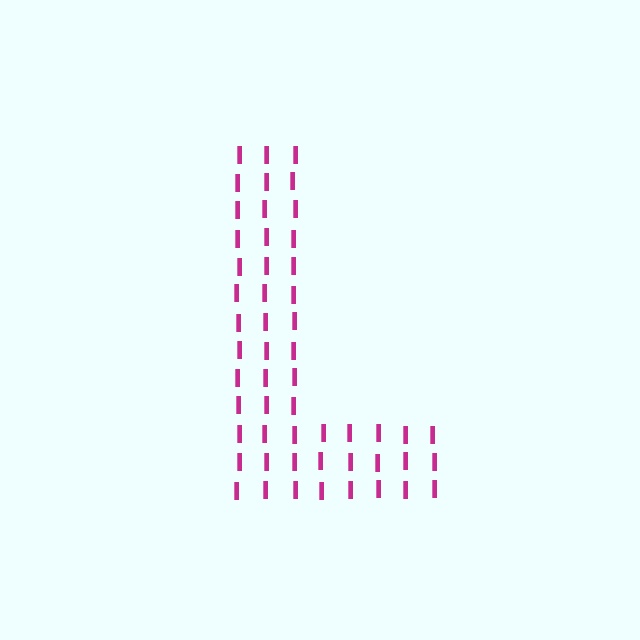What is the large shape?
The large shape is the letter L.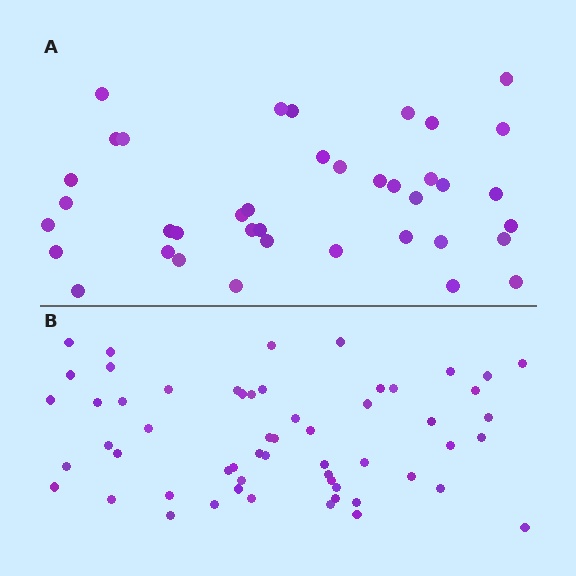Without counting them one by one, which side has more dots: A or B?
Region B (the bottom region) has more dots.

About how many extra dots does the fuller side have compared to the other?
Region B has approximately 20 more dots than region A.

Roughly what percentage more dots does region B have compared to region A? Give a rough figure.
About 45% more.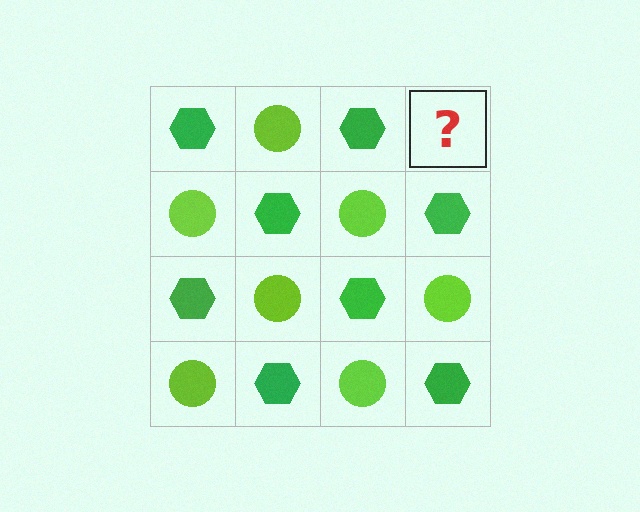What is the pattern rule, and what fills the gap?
The rule is that it alternates green hexagon and lime circle in a checkerboard pattern. The gap should be filled with a lime circle.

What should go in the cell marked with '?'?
The missing cell should contain a lime circle.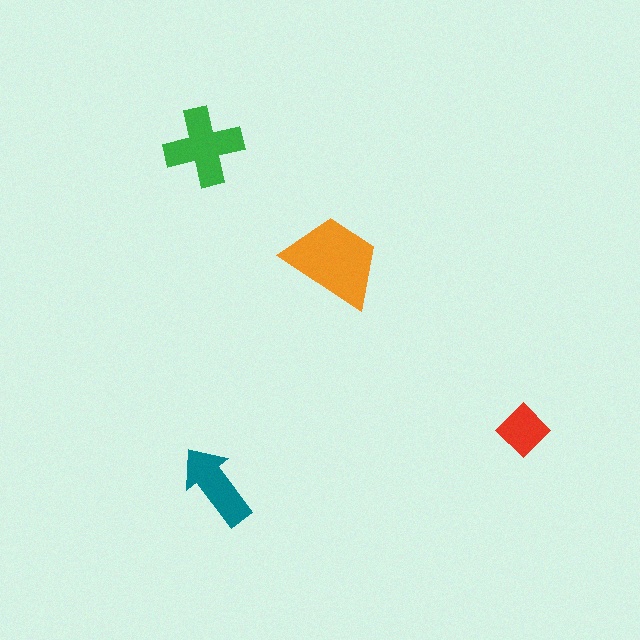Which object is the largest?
The orange trapezoid.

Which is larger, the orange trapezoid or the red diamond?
The orange trapezoid.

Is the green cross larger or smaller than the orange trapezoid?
Smaller.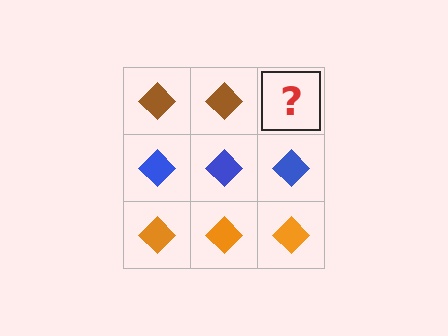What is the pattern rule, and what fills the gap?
The rule is that each row has a consistent color. The gap should be filled with a brown diamond.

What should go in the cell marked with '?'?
The missing cell should contain a brown diamond.